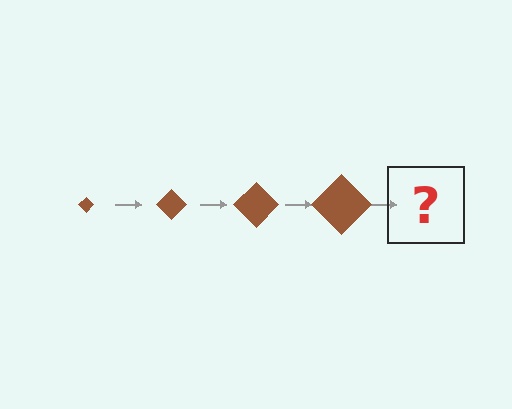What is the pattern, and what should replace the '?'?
The pattern is that the diamond gets progressively larger each step. The '?' should be a brown diamond, larger than the previous one.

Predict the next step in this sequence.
The next step is a brown diamond, larger than the previous one.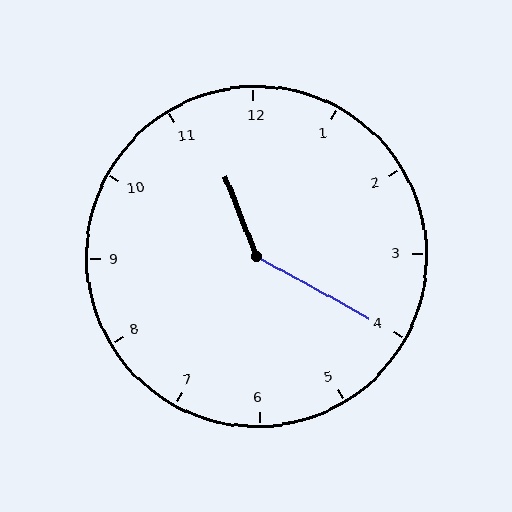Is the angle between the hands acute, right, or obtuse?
It is obtuse.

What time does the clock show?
11:20.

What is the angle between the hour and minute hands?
Approximately 140 degrees.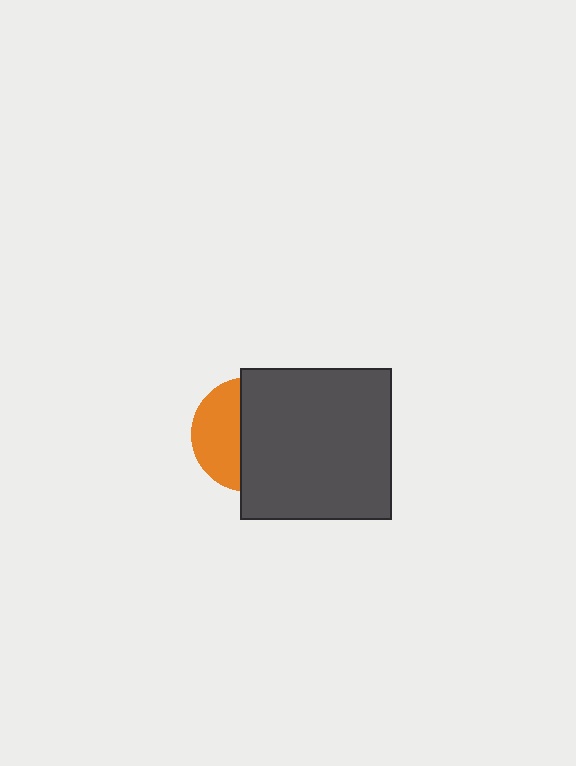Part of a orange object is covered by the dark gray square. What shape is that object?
It is a circle.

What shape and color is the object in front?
The object in front is a dark gray square.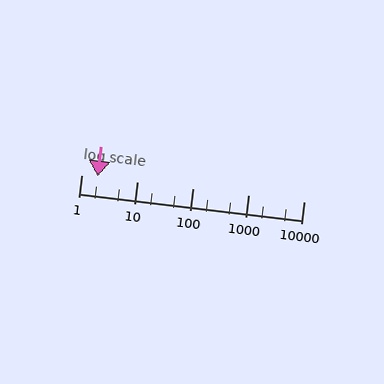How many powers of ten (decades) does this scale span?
The scale spans 4 decades, from 1 to 10000.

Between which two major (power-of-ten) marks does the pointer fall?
The pointer is between 1 and 10.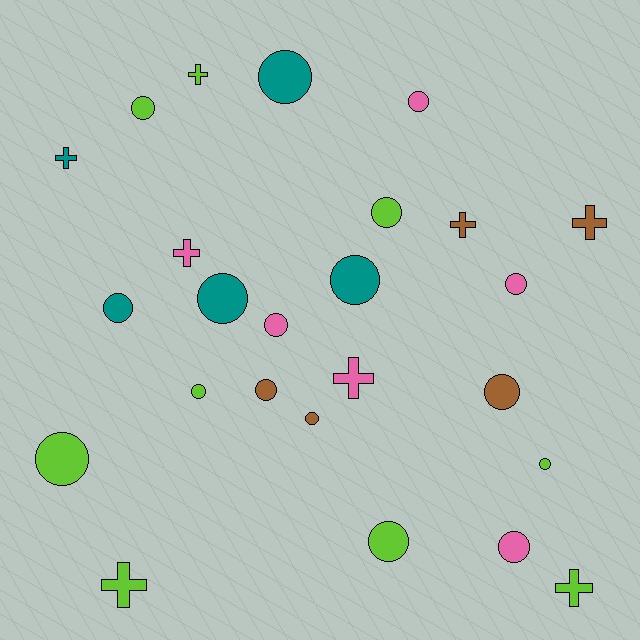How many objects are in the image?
There are 25 objects.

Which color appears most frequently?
Lime, with 9 objects.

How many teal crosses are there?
There is 1 teal cross.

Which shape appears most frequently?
Circle, with 17 objects.